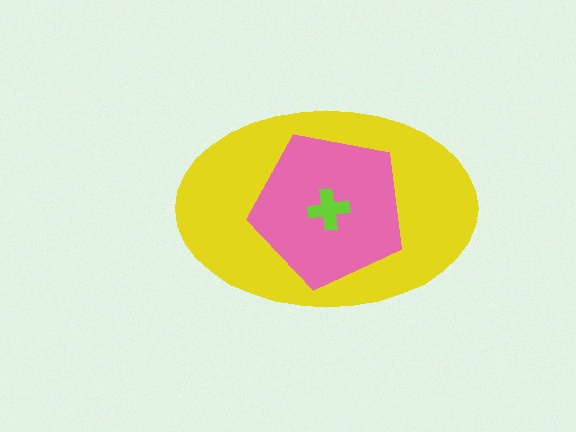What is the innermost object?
The lime cross.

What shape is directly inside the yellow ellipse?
The pink pentagon.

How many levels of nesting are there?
3.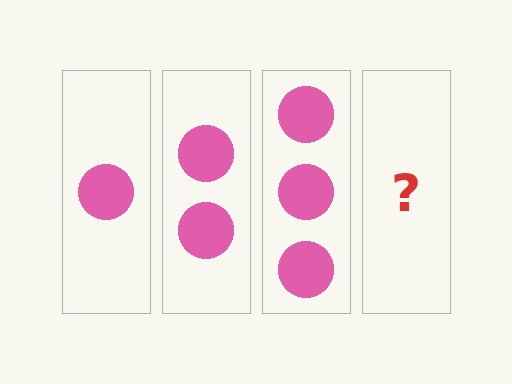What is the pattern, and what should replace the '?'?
The pattern is that each step adds one more circle. The '?' should be 4 circles.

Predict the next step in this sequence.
The next step is 4 circles.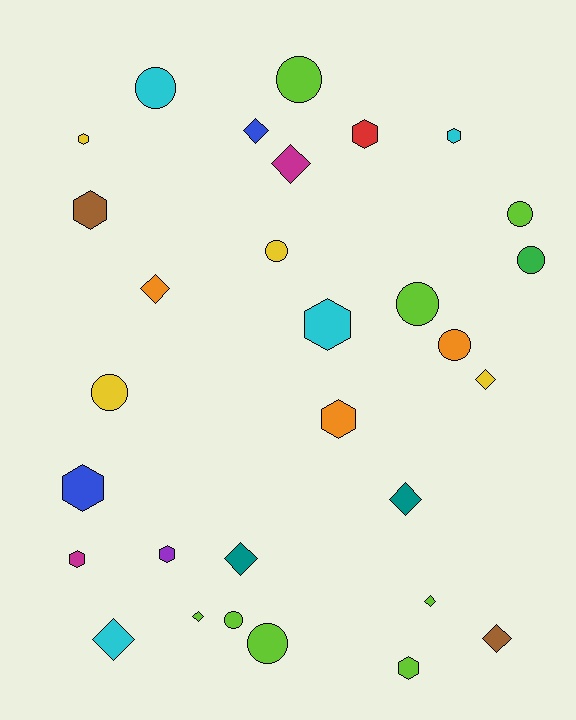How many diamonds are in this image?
There are 10 diamonds.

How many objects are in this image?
There are 30 objects.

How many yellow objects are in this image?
There are 4 yellow objects.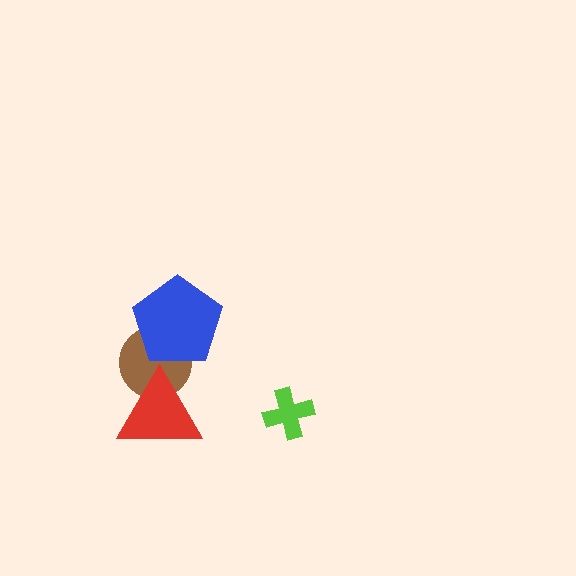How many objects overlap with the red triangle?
1 object overlaps with the red triangle.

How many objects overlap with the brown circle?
2 objects overlap with the brown circle.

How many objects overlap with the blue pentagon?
1 object overlaps with the blue pentagon.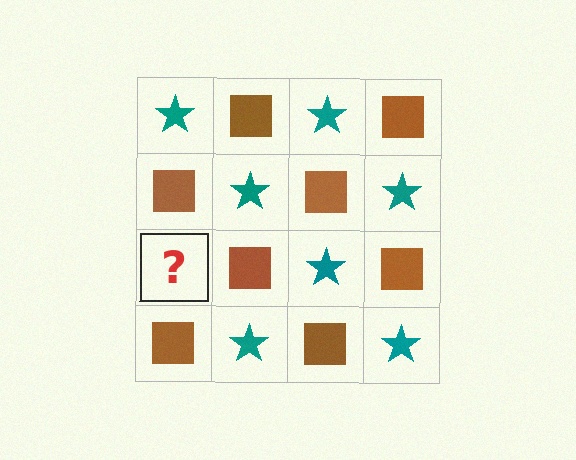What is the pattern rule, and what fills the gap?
The rule is that it alternates teal star and brown square in a checkerboard pattern. The gap should be filled with a teal star.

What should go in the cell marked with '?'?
The missing cell should contain a teal star.